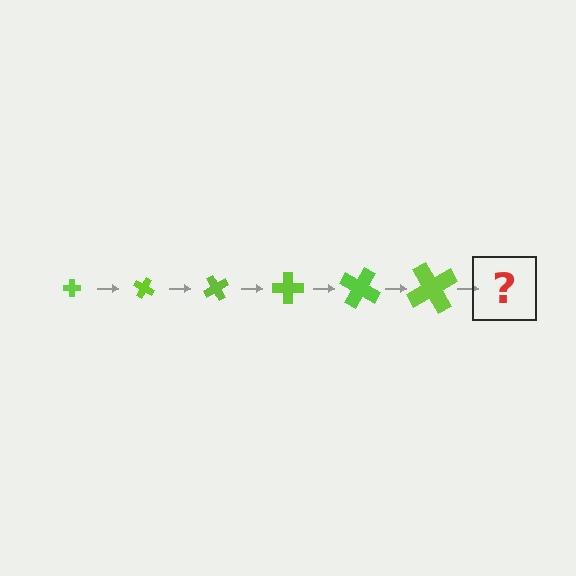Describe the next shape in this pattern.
It should be a cross, larger than the previous one and rotated 180 degrees from the start.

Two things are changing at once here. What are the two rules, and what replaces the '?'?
The two rules are that the cross grows larger each step and it rotates 30 degrees each step. The '?' should be a cross, larger than the previous one and rotated 180 degrees from the start.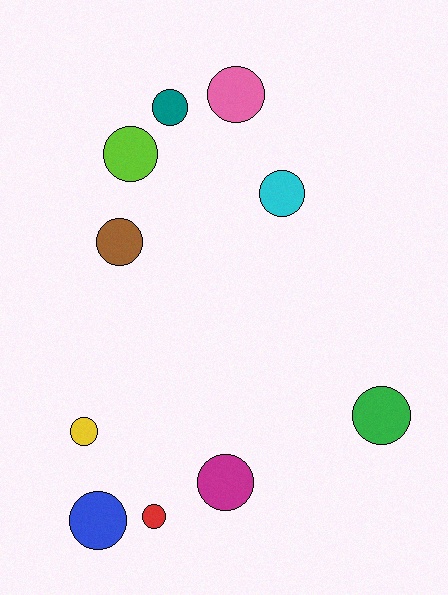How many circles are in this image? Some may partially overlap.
There are 10 circles.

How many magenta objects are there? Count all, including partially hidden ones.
There is 1 magenta object.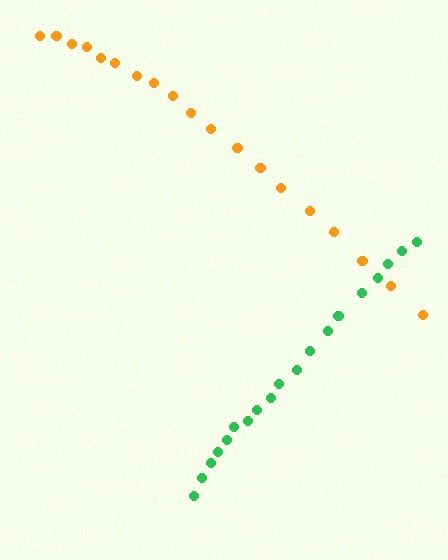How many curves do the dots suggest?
There are 2 distinct paths.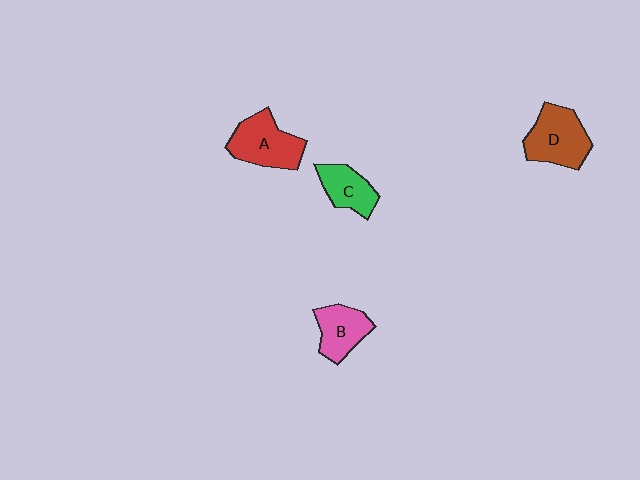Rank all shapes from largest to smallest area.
From largest to smallest: D (brown), A (red), B (pink), C (green).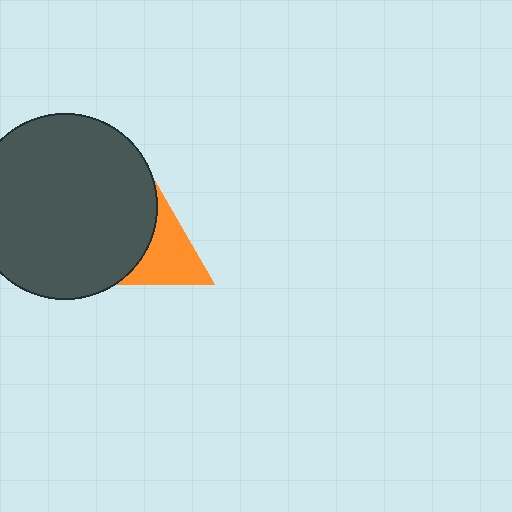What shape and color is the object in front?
The object in front is a dark gray circle.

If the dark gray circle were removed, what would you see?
You would see the complete orange triangle.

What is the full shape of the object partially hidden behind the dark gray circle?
The partially hidden object is an orange triangle.